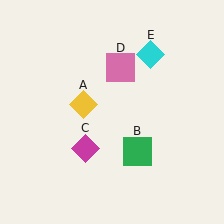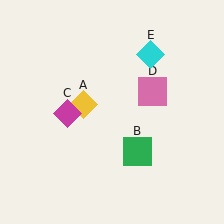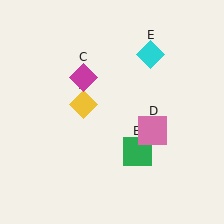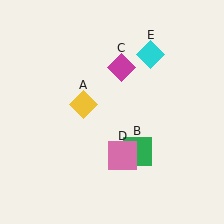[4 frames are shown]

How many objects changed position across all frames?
2 objects changed position: magenta diamond (object C), pink square (object D).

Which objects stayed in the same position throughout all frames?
Yellow diamond (object A) and green square (object B) and cyan diamond (object E) remained stationary.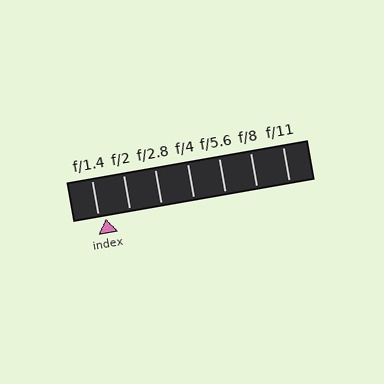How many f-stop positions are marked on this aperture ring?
There are 7 f-stop positions marked.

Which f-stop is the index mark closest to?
The index mark is closest to f/1.4.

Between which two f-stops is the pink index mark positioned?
The index mark is between f/1.4 and f/2.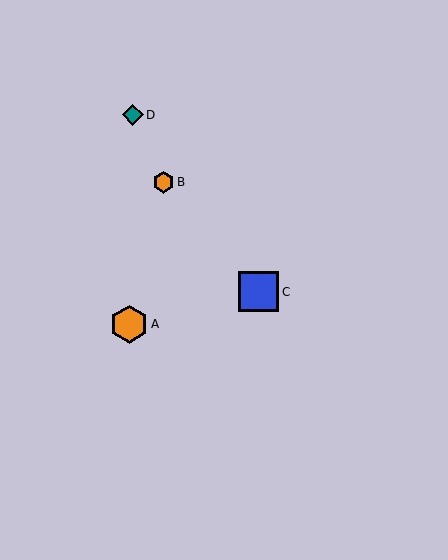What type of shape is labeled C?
Shape C is a blue square.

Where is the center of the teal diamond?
The center of the teal diamond is at (133, 115).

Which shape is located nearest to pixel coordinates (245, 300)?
The blue square (labeled C) at (259, 292) is nearest to that location.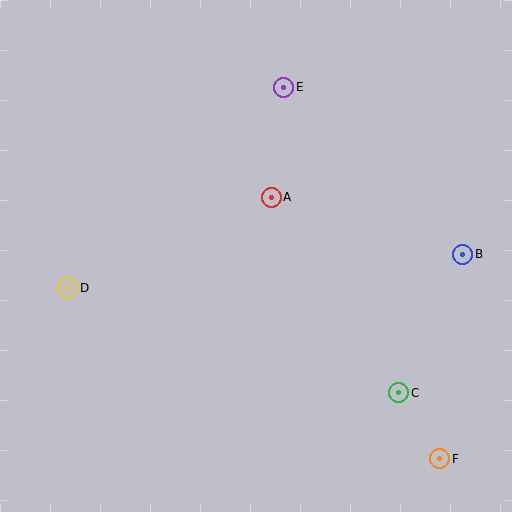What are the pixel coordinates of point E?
Point E is at (284, 87).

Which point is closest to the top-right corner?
Point E is closest to the top-right corner.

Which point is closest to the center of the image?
Point A at (271, 197) is closest to the center.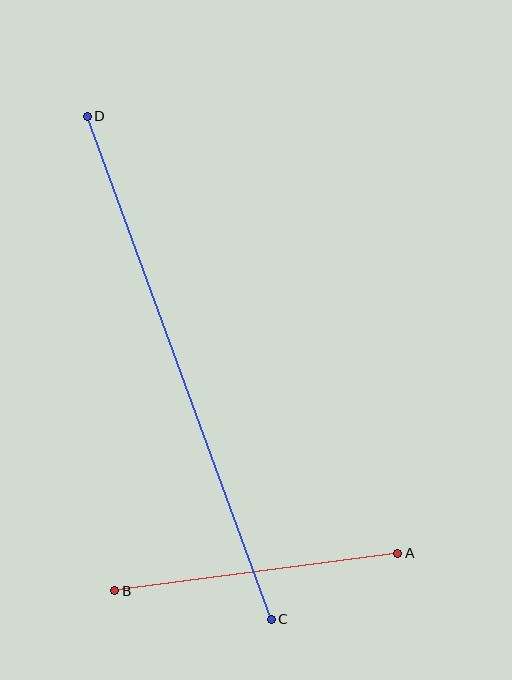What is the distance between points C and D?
The distance is approximately 536 pixels.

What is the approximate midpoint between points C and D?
The midpoint is at approximately (179, 368) pixels.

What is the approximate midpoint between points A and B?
The midpoint is at approximately (256, 572) pixels.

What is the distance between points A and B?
The distance is approximately 285 pixels.